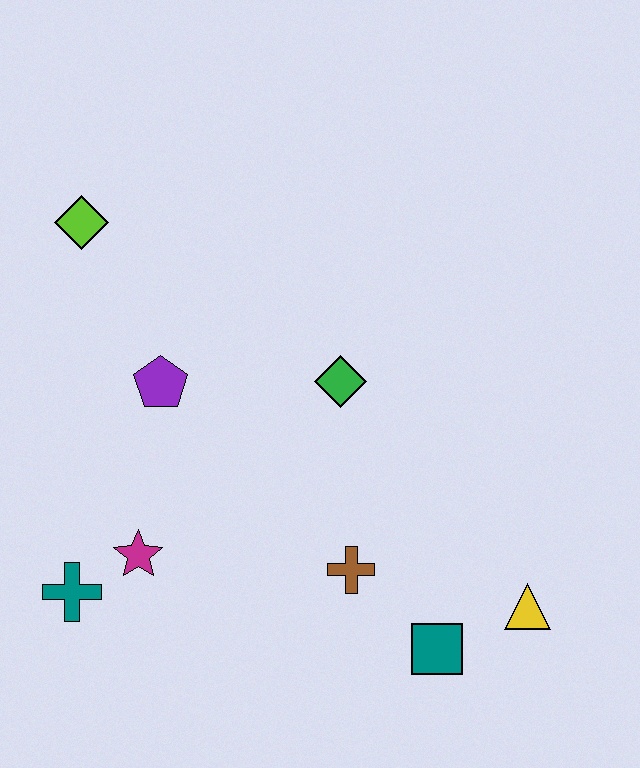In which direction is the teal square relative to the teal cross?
The teal square is to the right of the teal cross.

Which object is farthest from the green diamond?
The teal cross is farthest from the green diamond.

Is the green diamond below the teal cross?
No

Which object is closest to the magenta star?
The teal cross is closest to the magenta star.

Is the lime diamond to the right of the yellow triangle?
No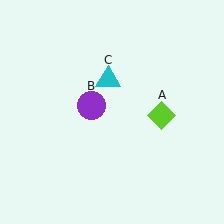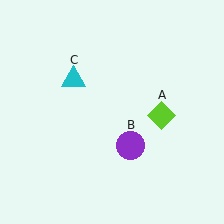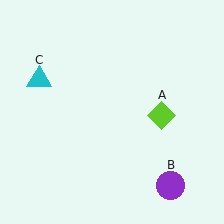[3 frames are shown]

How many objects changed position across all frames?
2 objects changed position: purple circle (object B), cyan triangle (object C).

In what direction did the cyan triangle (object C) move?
The cyan triangle (object C) moved left.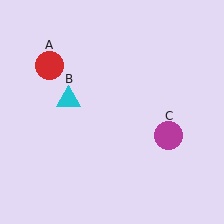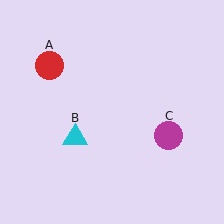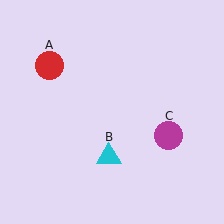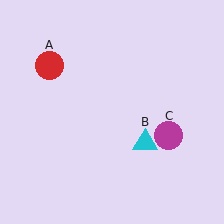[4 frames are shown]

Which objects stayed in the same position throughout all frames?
Red circle (object A) and magenta circle (object C) remained stationary.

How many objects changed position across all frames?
1 object changed position: cyan triangle (object B).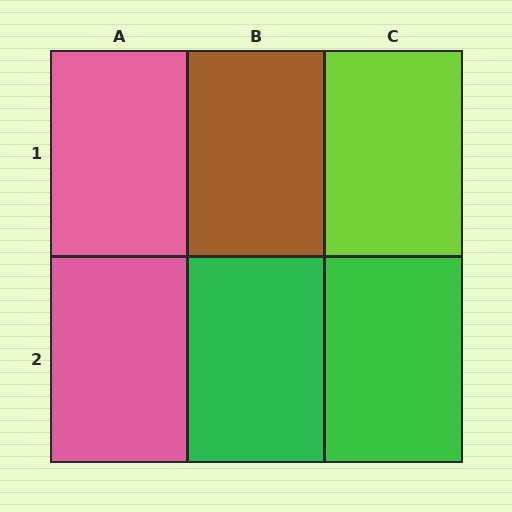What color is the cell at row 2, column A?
Pink.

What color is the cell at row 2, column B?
Green.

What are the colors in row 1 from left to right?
Pink, brown, lime.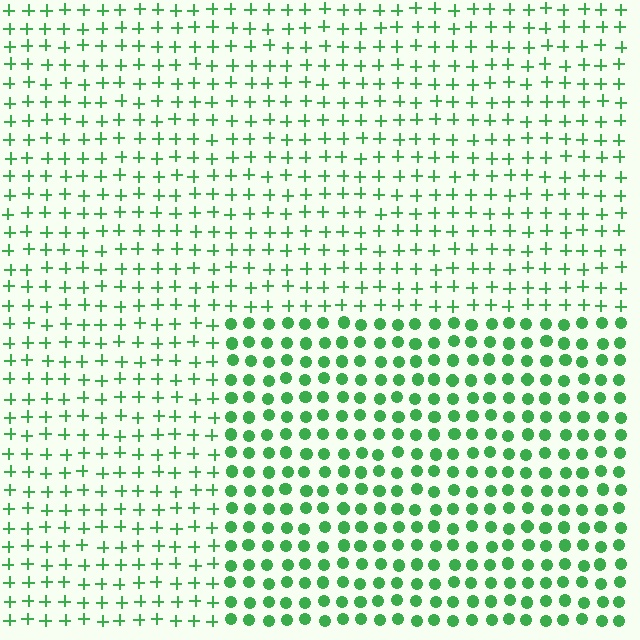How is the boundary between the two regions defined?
The boundary is defined by a change in element shape: circles inside vs. plus signs outside. All elements share the same color and spacing.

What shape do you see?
I see a rectangle.